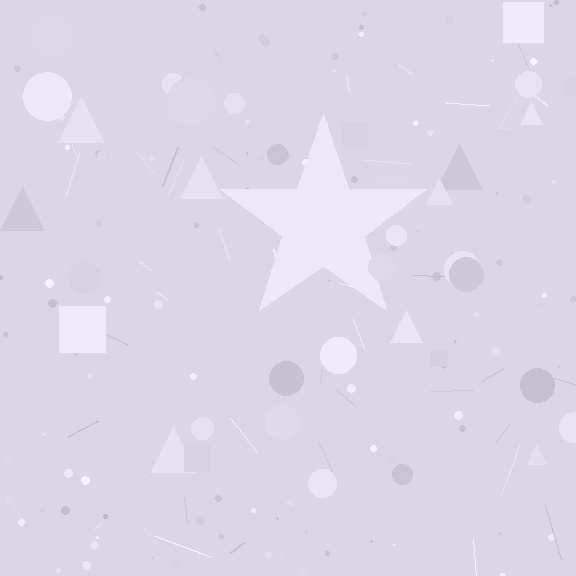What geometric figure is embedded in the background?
A star is embedded in the background.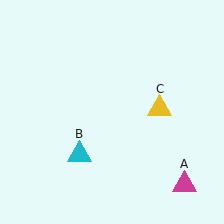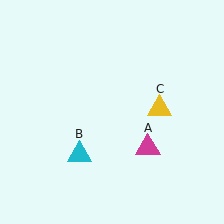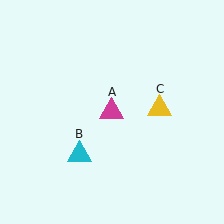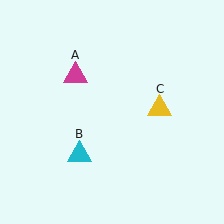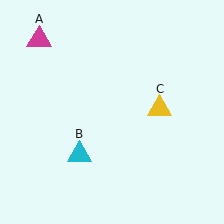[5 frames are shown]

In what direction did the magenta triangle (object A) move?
The magenta triangle (object A) moved up and to the left.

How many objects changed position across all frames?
1 object changed position: magenta triangle (object A).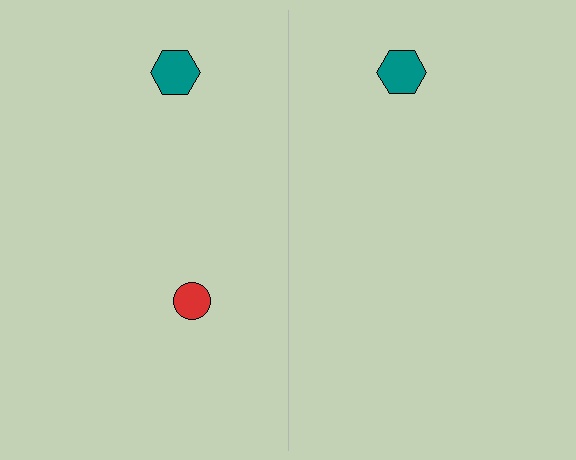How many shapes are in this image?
There are 3 shapes in this image.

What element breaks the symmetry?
A red circle is missing from the right side.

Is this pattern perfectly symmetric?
No, the pattern is not perfectly symmetric. A red circle is missing from the right side.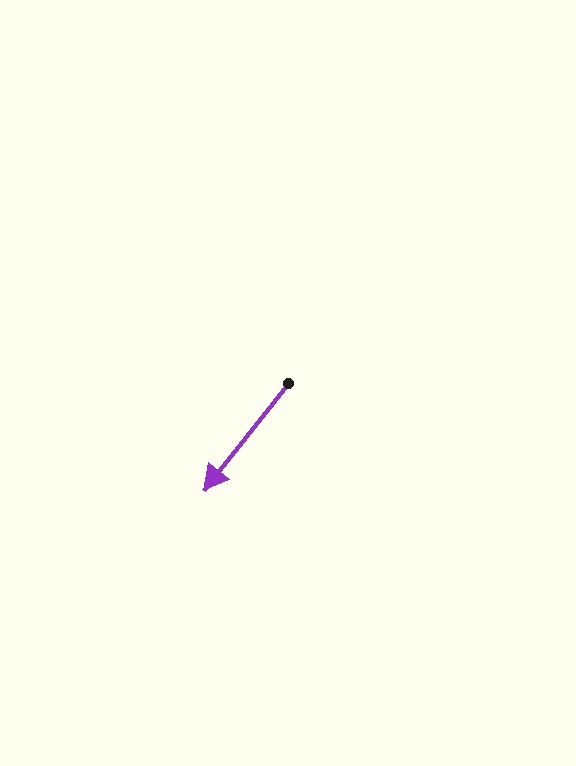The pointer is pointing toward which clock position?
Roughly 7 o'clock.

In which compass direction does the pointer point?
Southwest.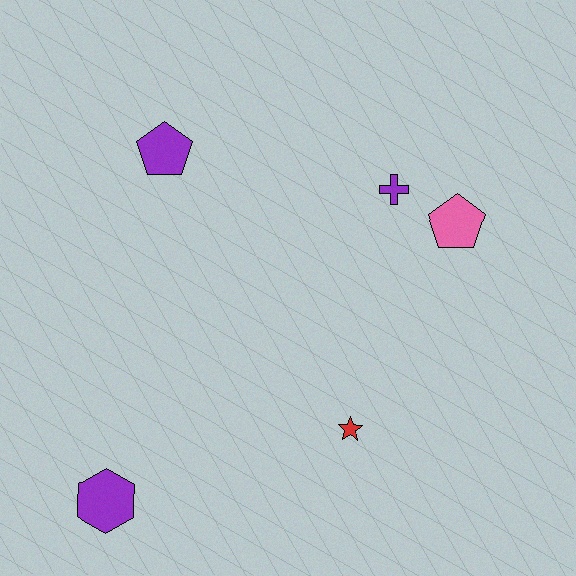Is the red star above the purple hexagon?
Yes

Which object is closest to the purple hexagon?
The red star is closest to the purple hexagon.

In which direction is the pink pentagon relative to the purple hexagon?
The pink pentagon is to the right of the purple hexagon.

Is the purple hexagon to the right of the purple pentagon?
No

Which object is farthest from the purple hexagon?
The pink pentagon is farthest from the purple hexagon.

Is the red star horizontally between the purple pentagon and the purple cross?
Yes